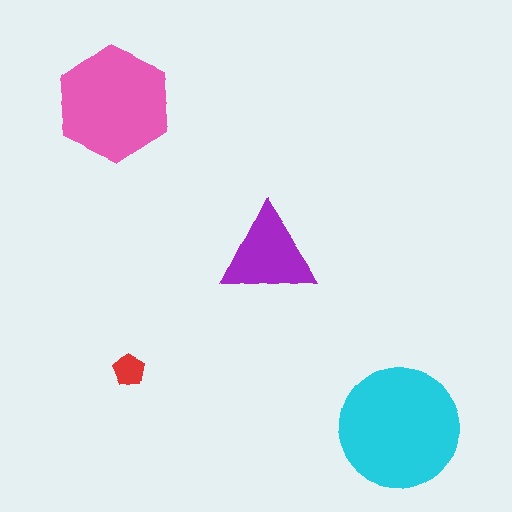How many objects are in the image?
There are 4 objects in the image.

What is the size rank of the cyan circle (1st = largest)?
1st.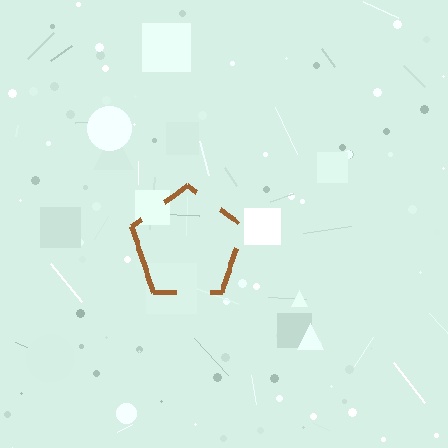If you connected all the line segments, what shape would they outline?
They would outline a pentagon.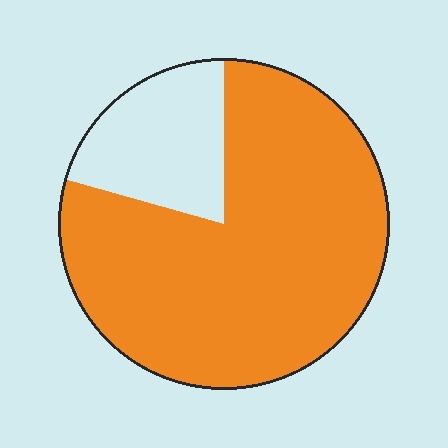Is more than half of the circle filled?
Yes.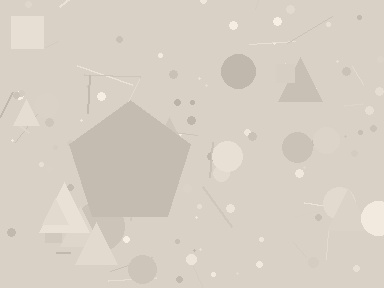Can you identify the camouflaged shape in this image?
The camouflaged shape is a pentagon.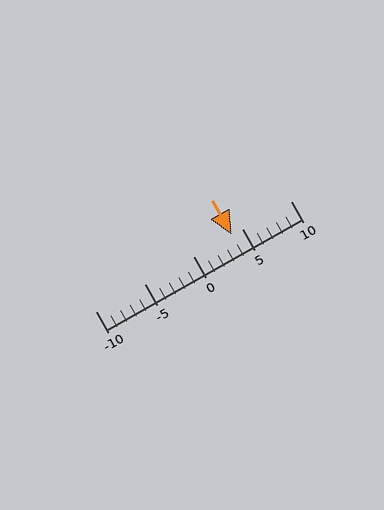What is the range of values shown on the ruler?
The ruler shows values from -10 to 10.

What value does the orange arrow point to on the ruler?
The orange arrow points to approximately 4.